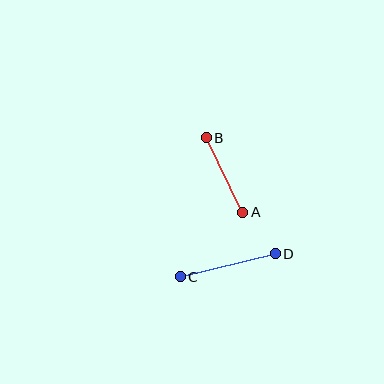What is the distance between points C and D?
The distance is approximately 98 pixels.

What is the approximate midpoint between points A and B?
The midpoint is at approximately (224, 175) pixels.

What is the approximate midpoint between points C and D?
The midpoint is at approximately (228, 265) pixels.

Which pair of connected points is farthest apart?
Points C and D are farthest apart.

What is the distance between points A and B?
The distance is approximately 83 pixels.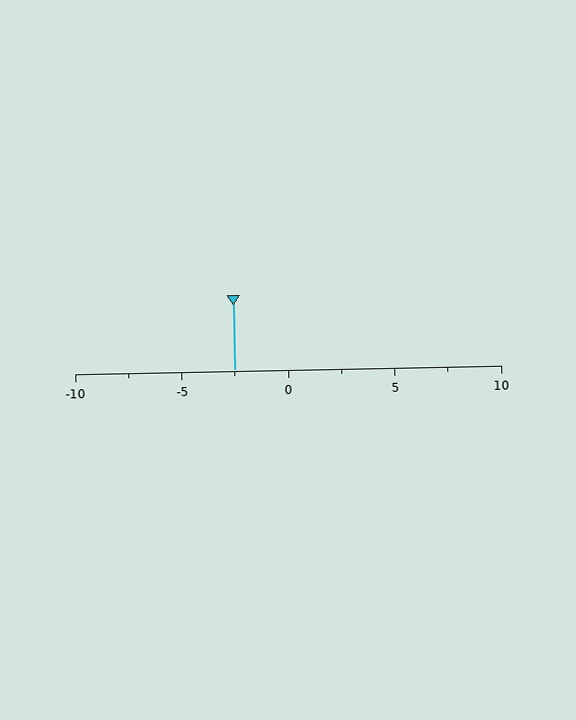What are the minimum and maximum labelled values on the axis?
The axis runs from -10 to 10.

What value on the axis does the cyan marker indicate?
The marker indicates approximately -2.5.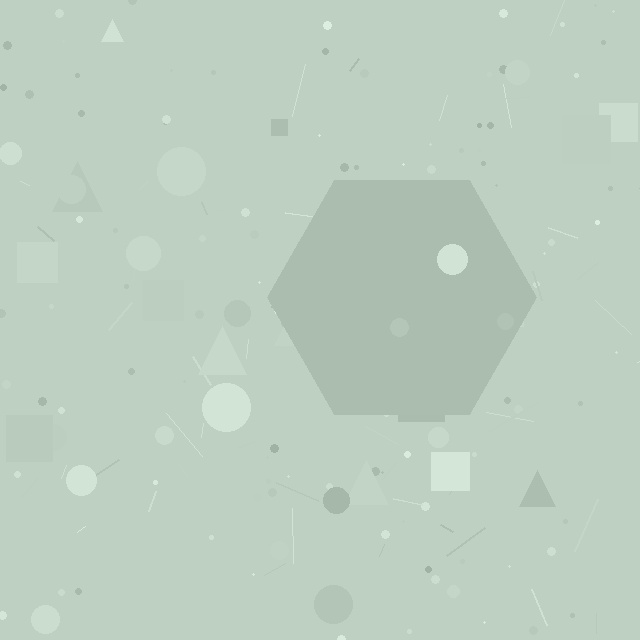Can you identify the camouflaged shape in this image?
The camouflaged shape is a hexagon.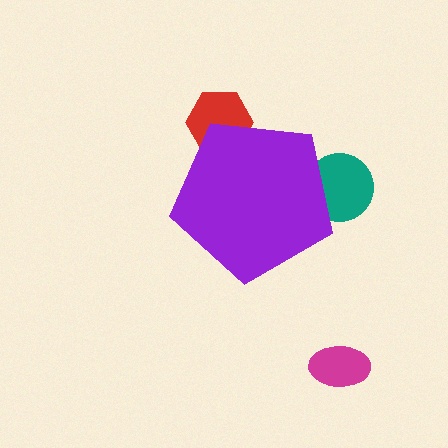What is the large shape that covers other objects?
A purple pentagon.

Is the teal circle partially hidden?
Yes, the teal circle is partially hidden behind the purple pentagon.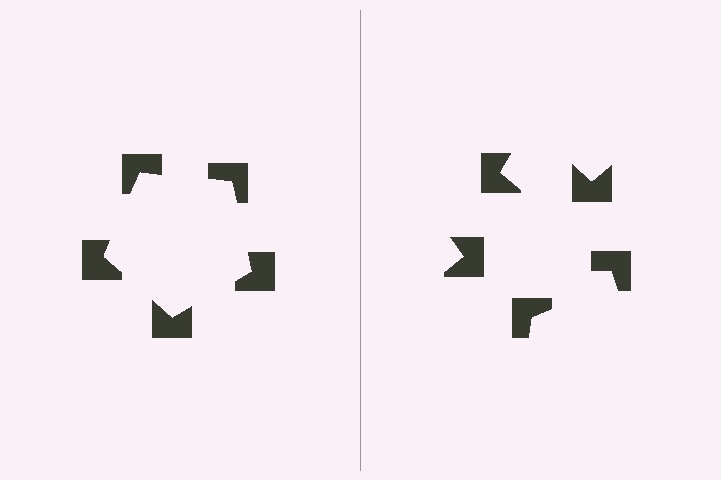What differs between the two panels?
The notched squares are positioned identically on both sides; only the wedge orientations differ. On the left they align to a pentagon; on the right they are misaligned.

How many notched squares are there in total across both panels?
10 — 5 on each side.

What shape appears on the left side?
An illusory pentagon.